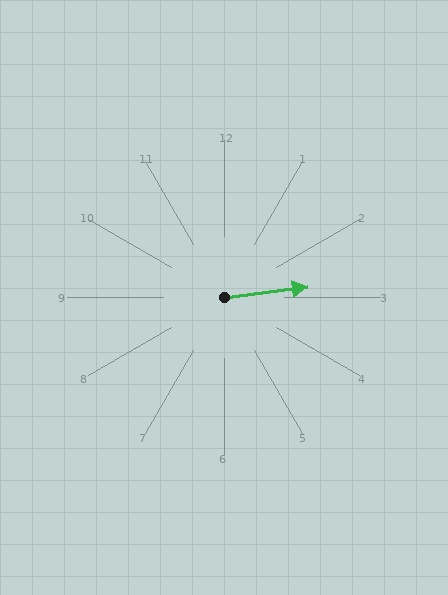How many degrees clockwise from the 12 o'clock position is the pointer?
Approximately 83 degrees.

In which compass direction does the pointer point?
East.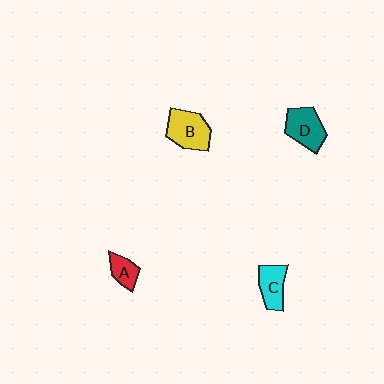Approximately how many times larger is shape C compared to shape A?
Approximately 1.4 times.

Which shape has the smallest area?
Shape A (red).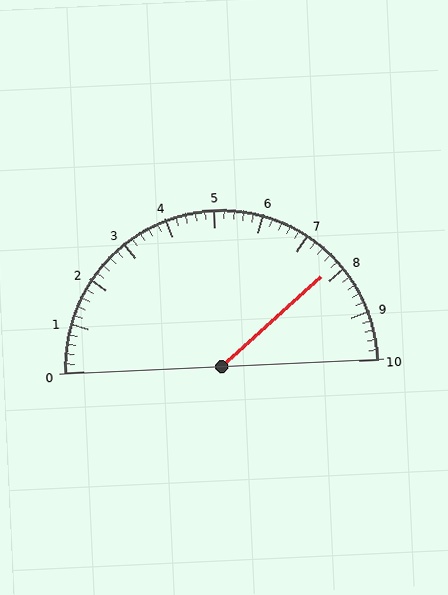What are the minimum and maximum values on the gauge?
The gauge ranges from 0 to 10.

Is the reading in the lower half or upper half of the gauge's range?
The reading is in the upper half of the range (0 to 10).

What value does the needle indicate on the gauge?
The needle indicates approximately 7.8.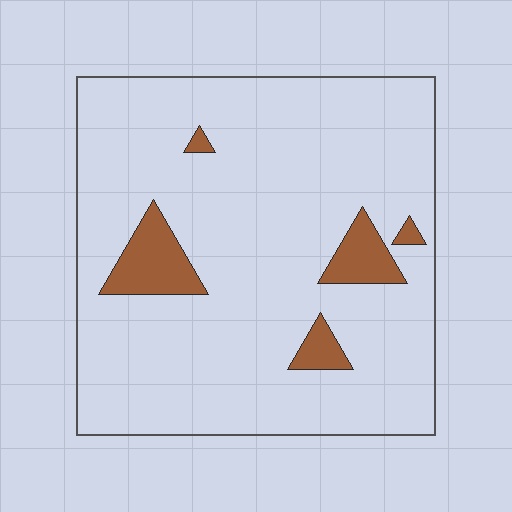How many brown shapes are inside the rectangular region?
5.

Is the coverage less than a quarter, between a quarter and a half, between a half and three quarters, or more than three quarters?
Less than a quarter.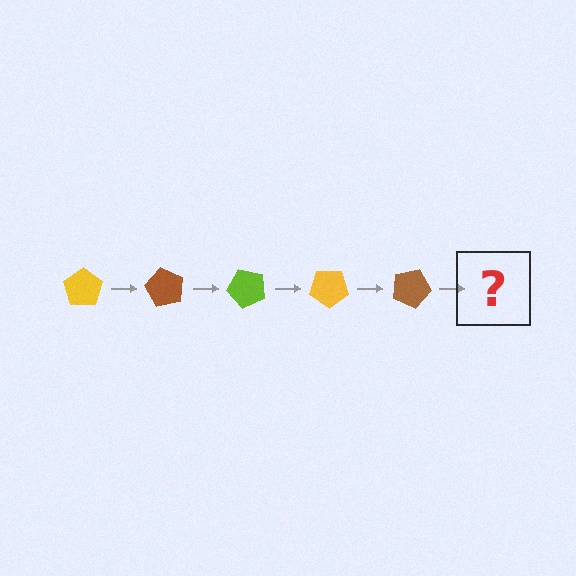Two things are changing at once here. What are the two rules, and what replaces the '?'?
The two rules are that it rotates 60 degrees each step and the color cycles through yellow, brown, and lime. The '?' should be a lime pentagon, rotated 300 degrees from the start.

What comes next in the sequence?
The next element should be a lime pentagon, rotated 300 degrees from the start.